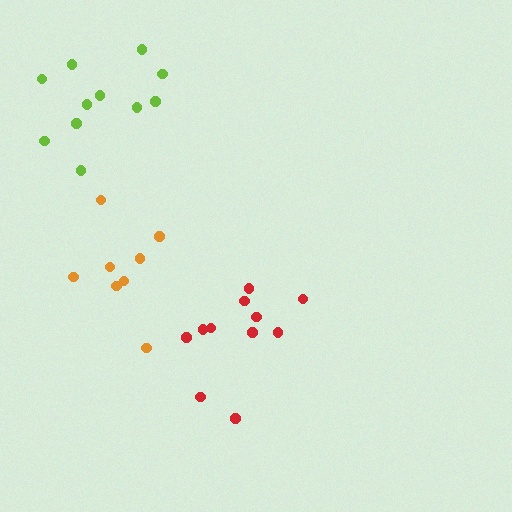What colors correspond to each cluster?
The clusters are colored: orange, lime, red.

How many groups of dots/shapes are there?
There are 3 groups.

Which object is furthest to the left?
The lime cluster is leftmost.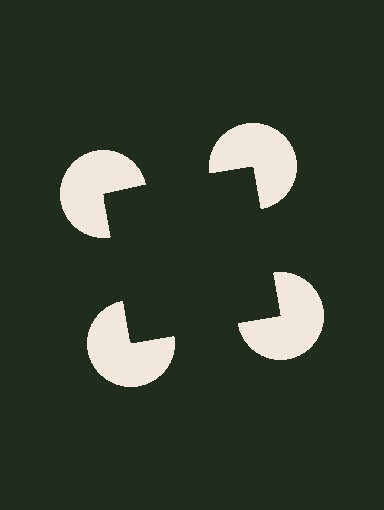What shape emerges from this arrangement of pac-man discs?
An illusory square — its edges are inferred from the aligned wedge cuts in the pac-man discs, not physically drawn.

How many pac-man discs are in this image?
There are 4 — one at each vertex of the illusory square.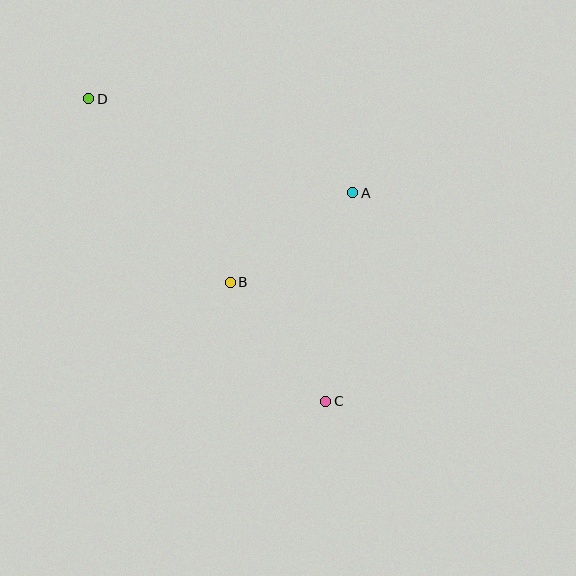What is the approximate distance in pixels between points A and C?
The distance between A and C is approximately 210 pixels.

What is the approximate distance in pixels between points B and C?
The distance between B and C is approximately 152 pixels.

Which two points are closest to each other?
Points A and B are closest to each other.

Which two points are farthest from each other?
Points C and D are farthest from each other.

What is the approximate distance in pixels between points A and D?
The distance between A and D is approximately 280 pixels.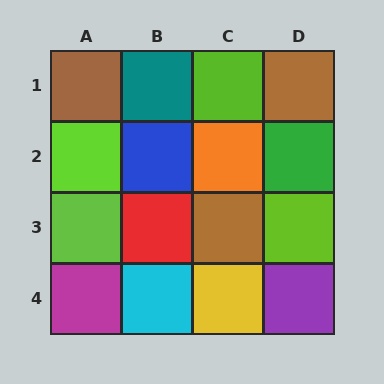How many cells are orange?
1 cell is orange.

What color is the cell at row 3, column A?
Lime.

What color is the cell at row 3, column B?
Red.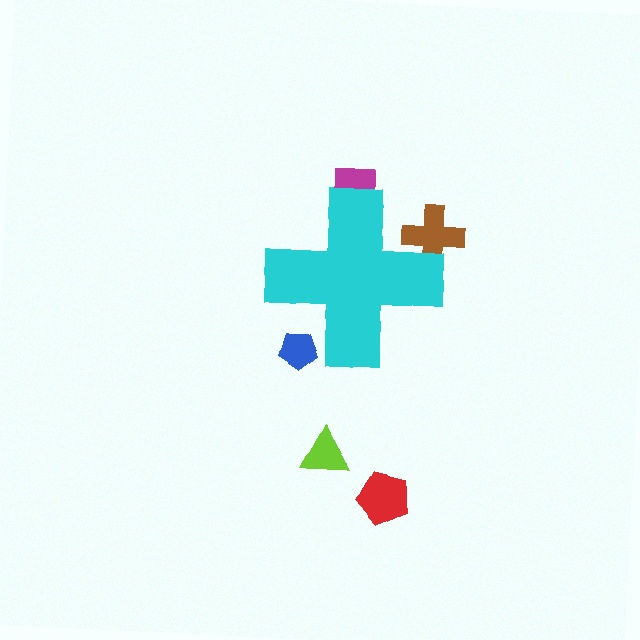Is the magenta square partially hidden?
Yes, the magenta square is partially hidden behind the cyan cross.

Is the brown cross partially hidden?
Yes, the brown cross is partially hidden behind the cyan cross.